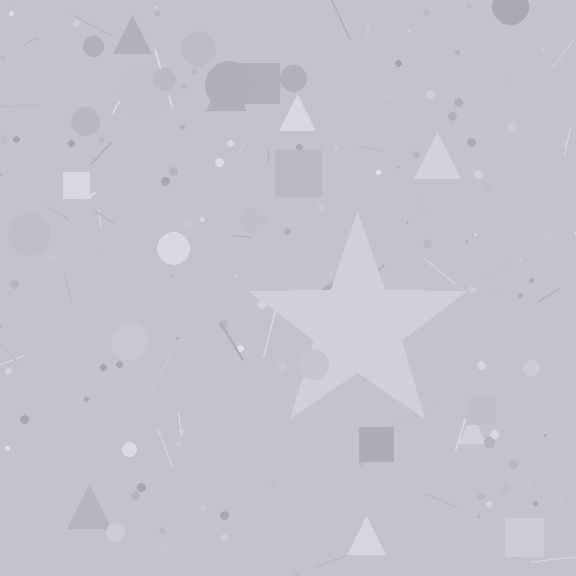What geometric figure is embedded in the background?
A star is embedded in the background.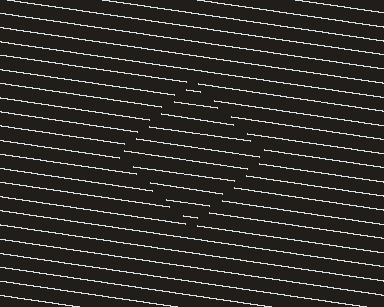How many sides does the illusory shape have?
4 sides — the line-ends trace a square.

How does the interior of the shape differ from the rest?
The interior of the shape contains the same grating, shifted by half a period — the contour is defined by the phase discontinuity where line-ends from the inner and outer gratings abut.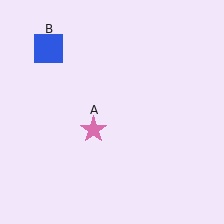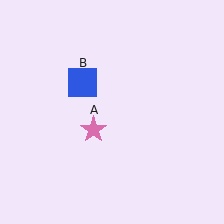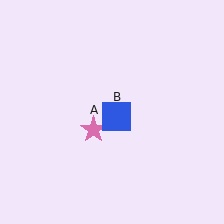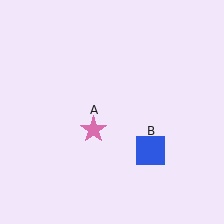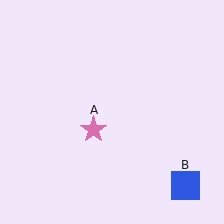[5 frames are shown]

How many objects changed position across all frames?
1 object changed position: blue square (object B).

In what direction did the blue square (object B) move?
The blue square (object B) moved down and to the right.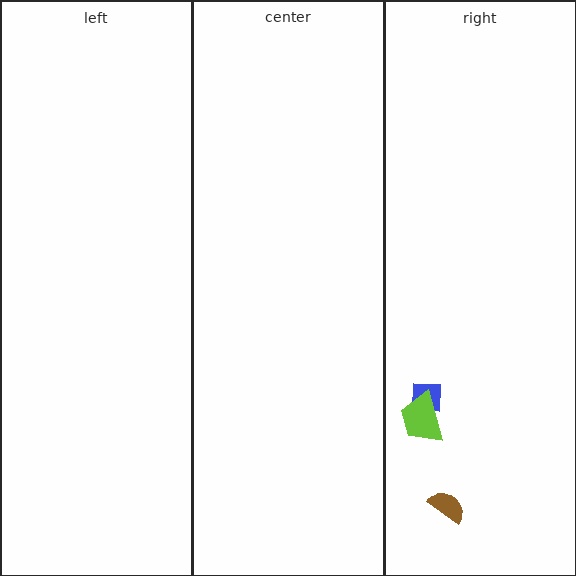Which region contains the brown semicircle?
The right region.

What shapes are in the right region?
The blue square, the lime trapezoid, the brown semicircle.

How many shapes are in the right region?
3.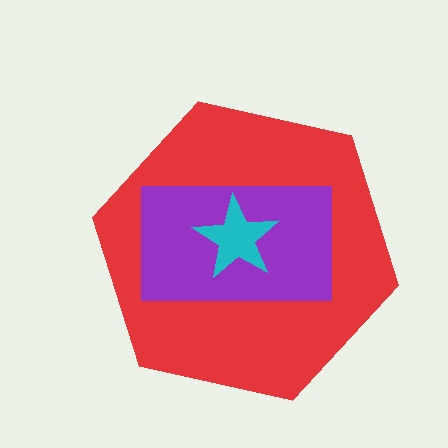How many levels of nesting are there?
3.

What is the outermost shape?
The red hexagon.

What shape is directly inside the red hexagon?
The purple rectangle.